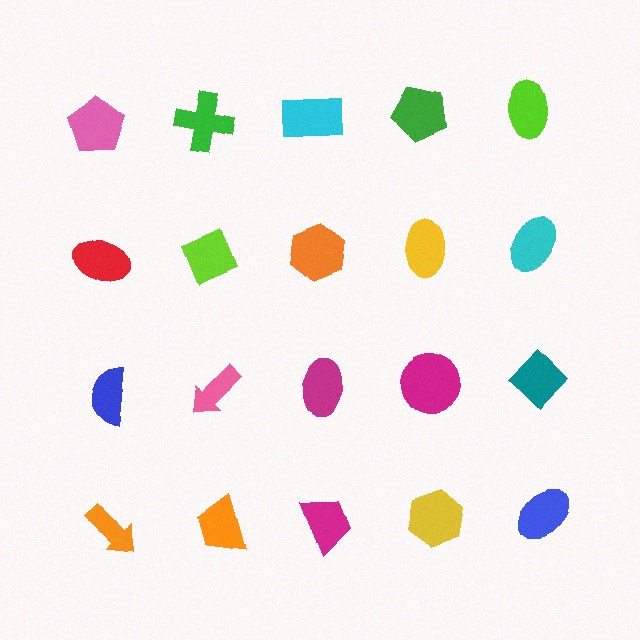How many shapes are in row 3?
5 shapes.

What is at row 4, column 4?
A yellow hexagon.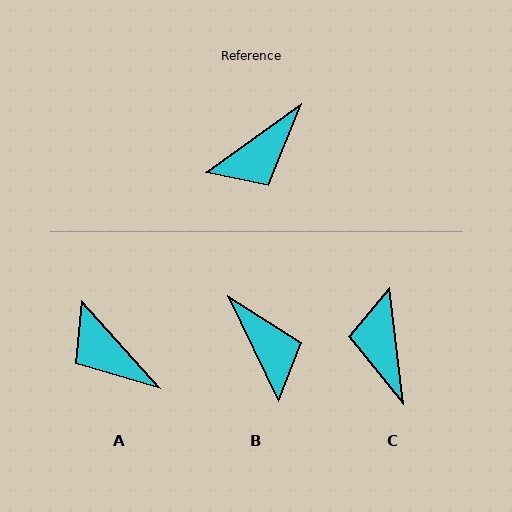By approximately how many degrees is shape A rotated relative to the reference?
Approximately 84 degrees clockwise.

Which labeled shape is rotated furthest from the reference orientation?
C, about 119 degrees away.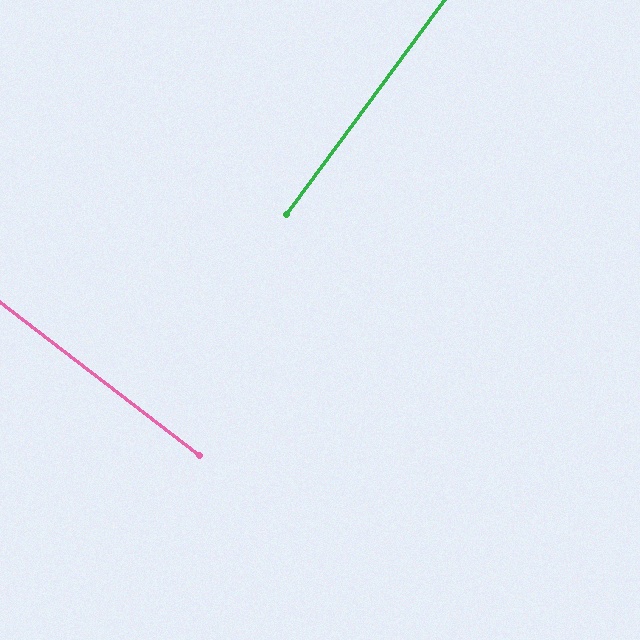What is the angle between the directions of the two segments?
Approximately 89 degrees.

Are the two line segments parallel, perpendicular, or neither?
Perpendicular — they meet at approximately 89°.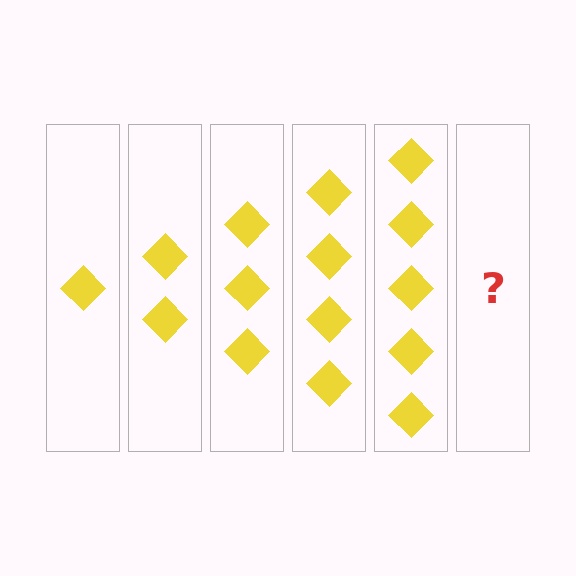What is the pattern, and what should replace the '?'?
The pattern is that each step adds one more diamond. The '?' should be 6 diamonds.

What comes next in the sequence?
The next element should be 6 diamonds.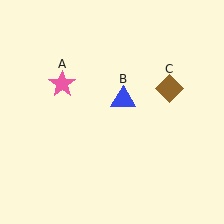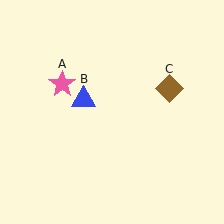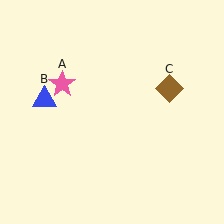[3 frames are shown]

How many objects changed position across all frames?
1 object changed position: blue triangle (object B).